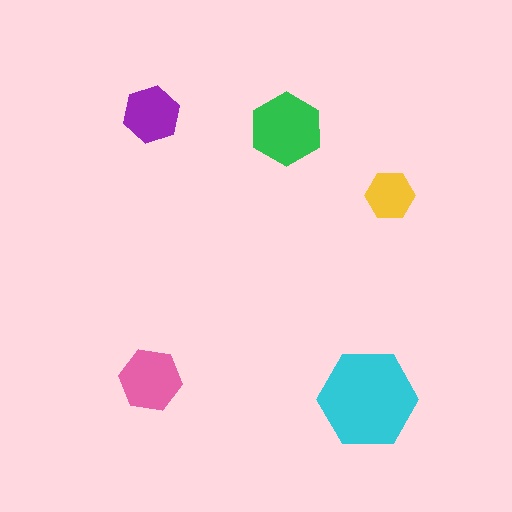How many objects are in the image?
There are 5 objects in the image.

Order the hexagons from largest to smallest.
the cyan one, the green one, the pink one, the purple one, the yellow one.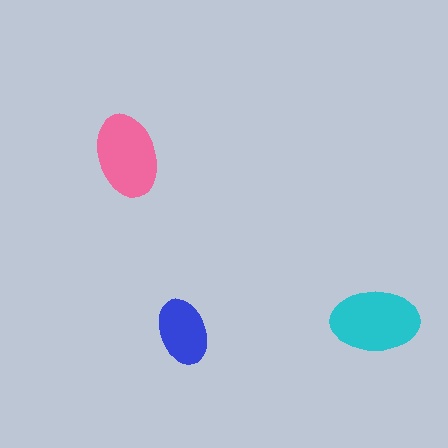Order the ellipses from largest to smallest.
the cyan one, the pink one, the blue one.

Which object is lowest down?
The blue ellipse is bottommost.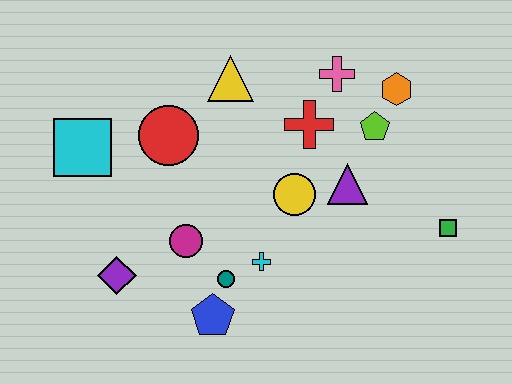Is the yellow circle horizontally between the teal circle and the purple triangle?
Yes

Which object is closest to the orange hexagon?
The lime pentagon is closest to the orange hexagon.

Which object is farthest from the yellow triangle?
The green square is farthest from the yellow triangle.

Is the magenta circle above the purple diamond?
Yes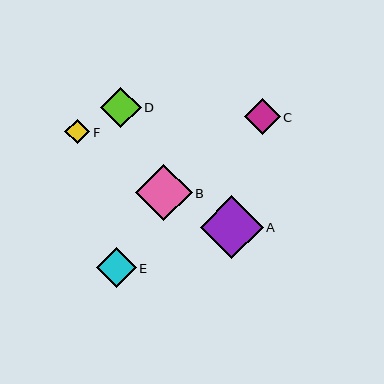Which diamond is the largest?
Diamond A is the largest with a size of approximately 63 pixels.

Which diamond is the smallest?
Diamond F is the smallest with a size of approximately 25 pixels.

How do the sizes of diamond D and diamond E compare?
Diamond D and diamond E are approximately the same size.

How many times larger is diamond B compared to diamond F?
Diamond B is approximately 2.3 times the size of diamond F.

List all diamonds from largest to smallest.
From largest to smallest: A, B, D, E, C, F.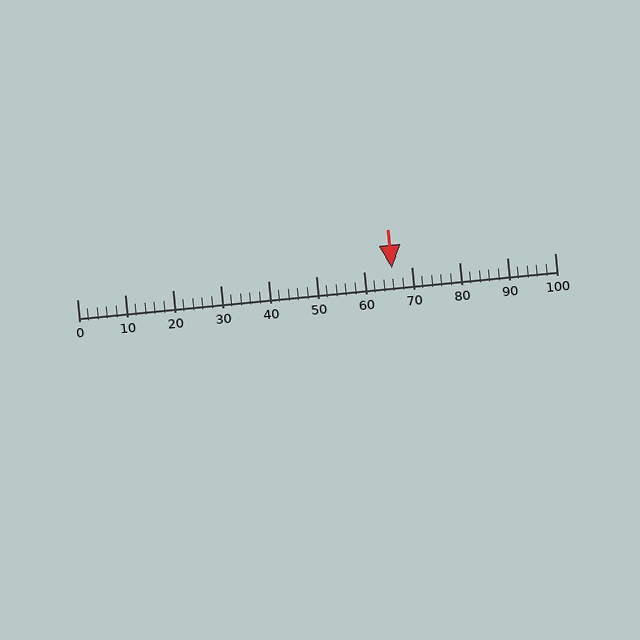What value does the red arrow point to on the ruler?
The red arrow points to approximately 66.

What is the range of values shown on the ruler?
The ruler shows values from 0 to 100.